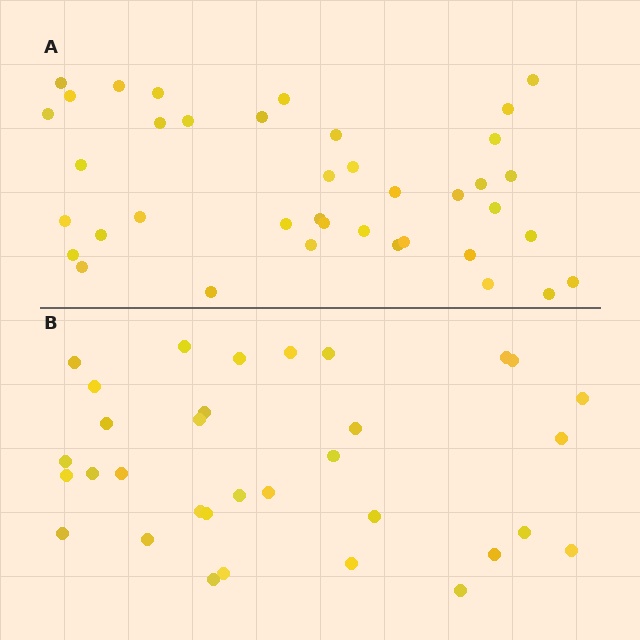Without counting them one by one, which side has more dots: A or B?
Region A (the top region) has more dots.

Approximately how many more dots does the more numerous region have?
Region A has about 6 more dots than region B.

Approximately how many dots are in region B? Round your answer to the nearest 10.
About 30 dots. (The exact count is 33, which rounds to 30.)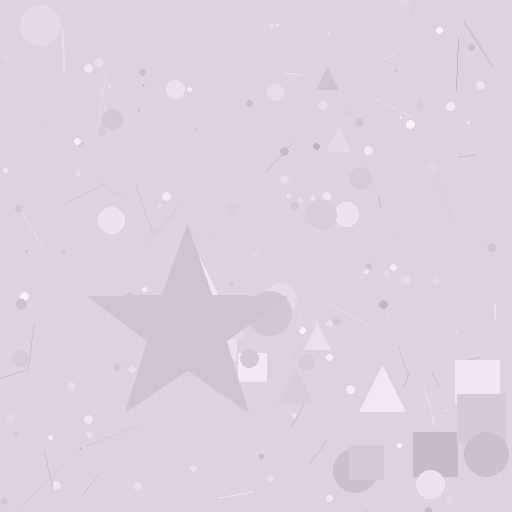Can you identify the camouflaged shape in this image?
The camouflaged shape is a star.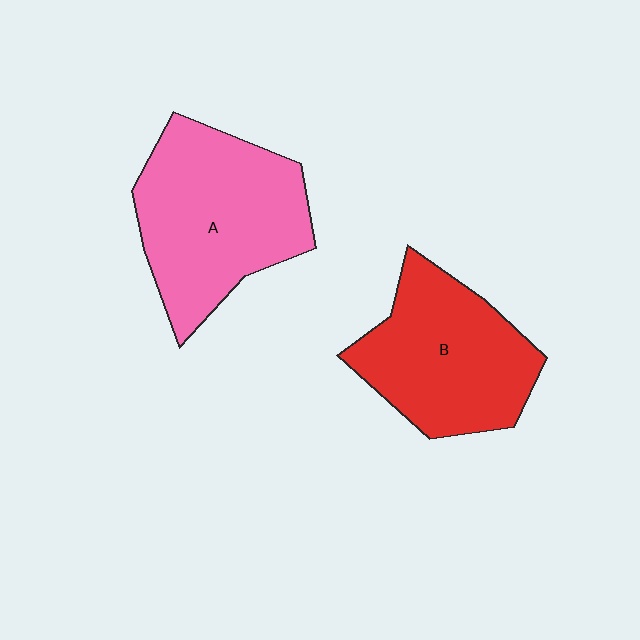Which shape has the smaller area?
Shape B (red).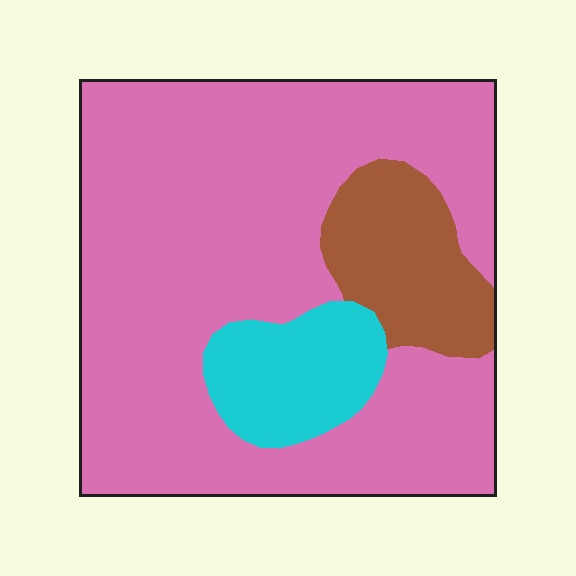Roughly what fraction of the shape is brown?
Brown takes up about one eighth (1/8) of the shape.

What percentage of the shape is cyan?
Cyan covers roughly 10% of the shape.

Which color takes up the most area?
Pink, at roughly 75%.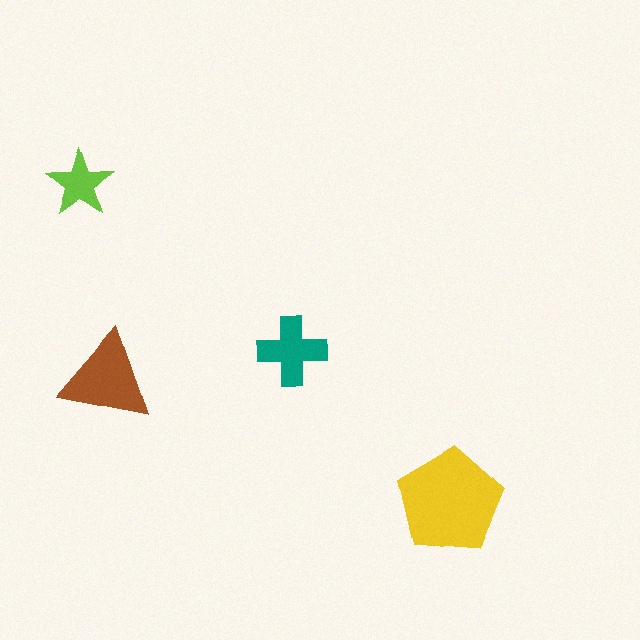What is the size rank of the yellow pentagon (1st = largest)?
1st.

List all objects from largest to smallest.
The yellow pentagon, the brown triangle, the teal cross, the lime star.